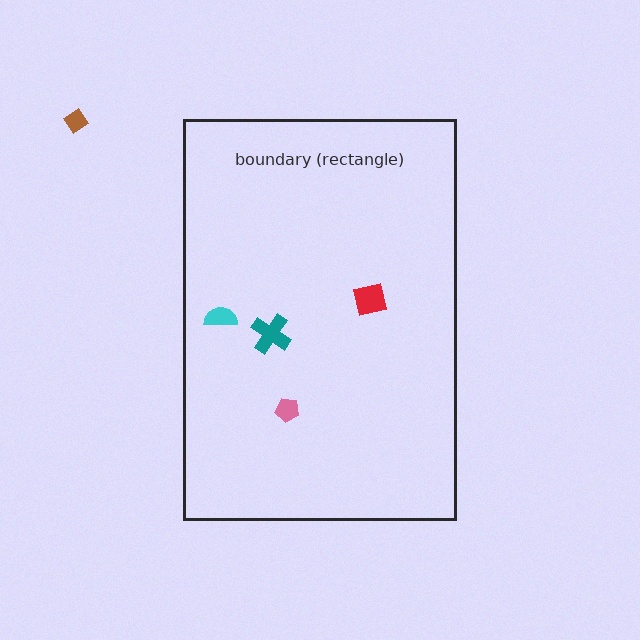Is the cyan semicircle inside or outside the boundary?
Inside.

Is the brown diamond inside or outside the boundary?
Outside.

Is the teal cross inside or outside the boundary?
Inside.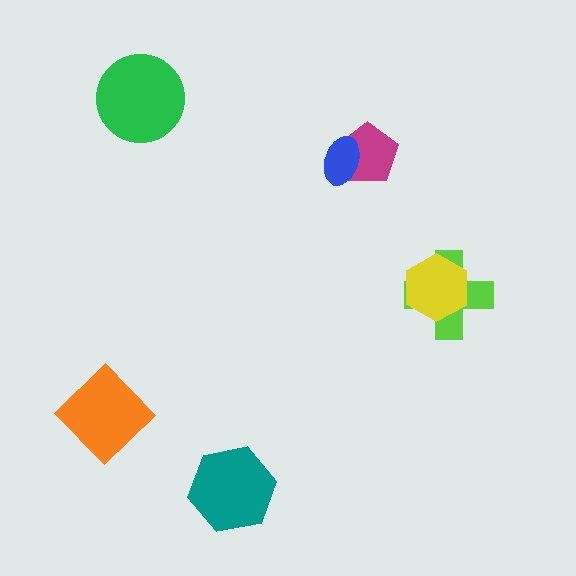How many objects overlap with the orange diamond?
0 objects overlap with the orange diamond.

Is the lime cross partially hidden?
Yes, it is partially covered by another shape.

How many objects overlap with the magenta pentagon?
1 object overlaps with the magenta pentagon.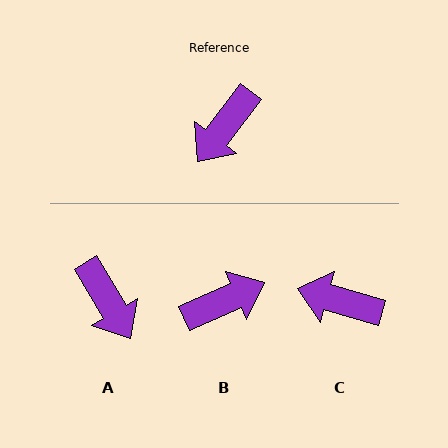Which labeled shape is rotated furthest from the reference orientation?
B, about 152 degrees away.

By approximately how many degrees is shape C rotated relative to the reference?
Approximately 69 degrees clockwise.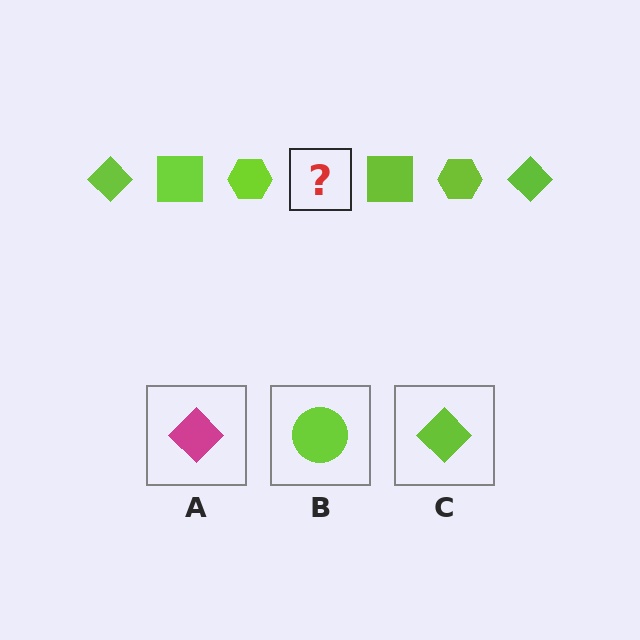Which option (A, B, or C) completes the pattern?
C.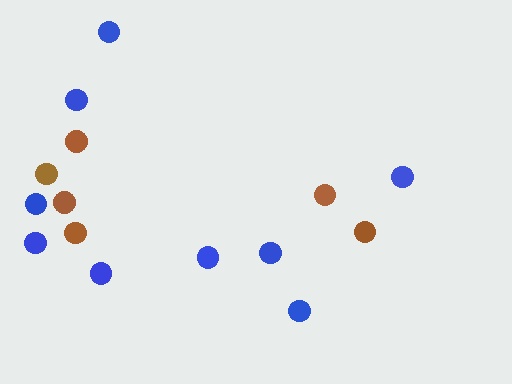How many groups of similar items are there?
There are 2 groups: one group of blue circles (9) and one group of brown circles (6).